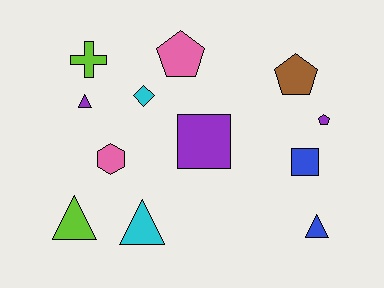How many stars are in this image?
There are no stars.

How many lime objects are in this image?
There are 2 lime objects.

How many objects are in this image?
There are 12 objects.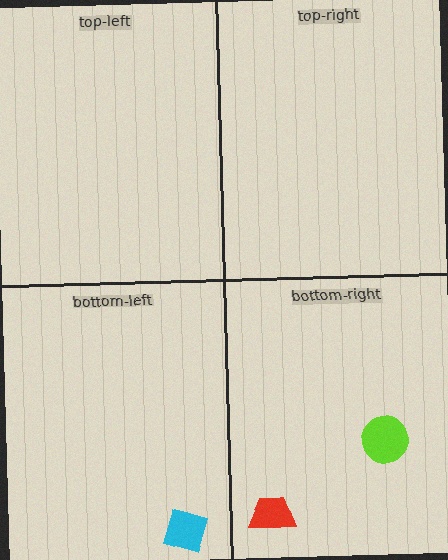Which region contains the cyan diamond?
The bottom-left region.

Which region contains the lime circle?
The bottom-right region.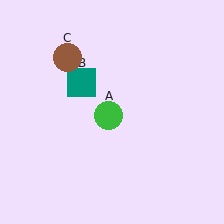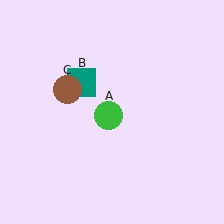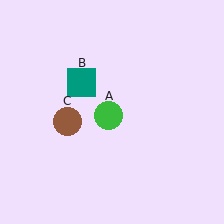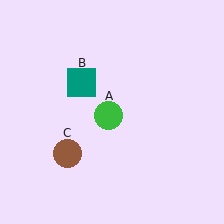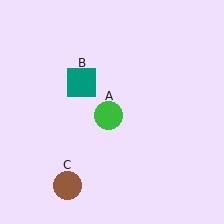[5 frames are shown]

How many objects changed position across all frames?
1 object changed position: brown circle (object C).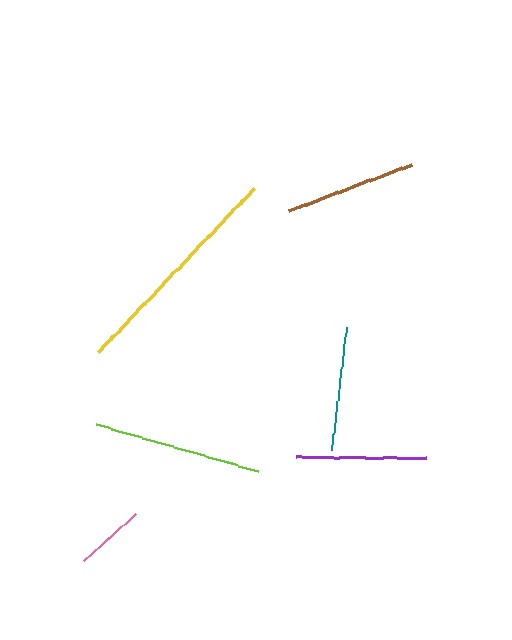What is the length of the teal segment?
The teal segment is approximately 124 pixels long.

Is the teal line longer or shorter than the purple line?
The purple line is longer than the teal line.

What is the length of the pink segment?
The pink segment is approximately 70 pixels long.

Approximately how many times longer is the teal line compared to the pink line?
The teal line is approximately 1.8 times the length of the pink line.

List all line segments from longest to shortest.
From longest to shortest: yellow, lime, brown, purple, teal, pink.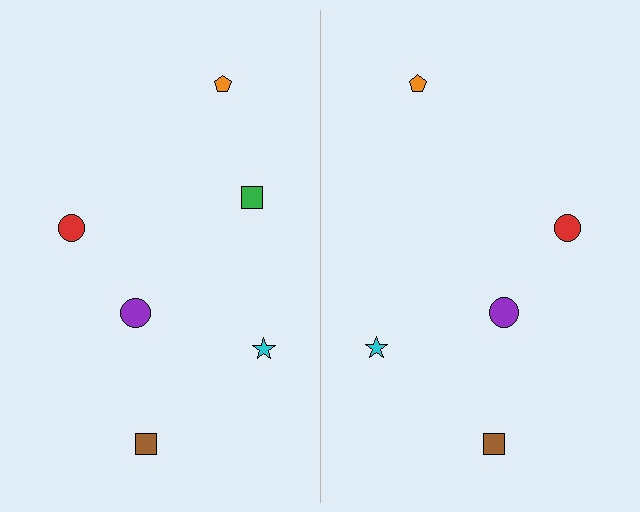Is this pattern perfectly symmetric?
No, the pattern is not perfectly symmetric. A green square is missing from the right side.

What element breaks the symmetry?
A green square is missing from the right side.